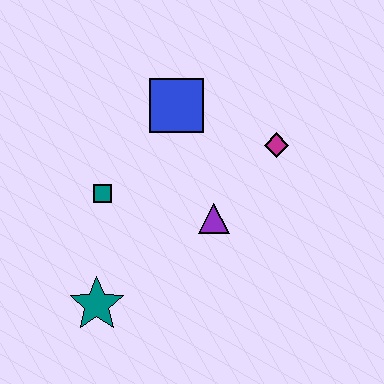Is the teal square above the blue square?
No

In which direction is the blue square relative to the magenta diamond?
The blue square is to the left of the magenta diamond.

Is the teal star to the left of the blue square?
Yes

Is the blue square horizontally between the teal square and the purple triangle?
Yes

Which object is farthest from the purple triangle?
The teal star is farthest from the purple triangle.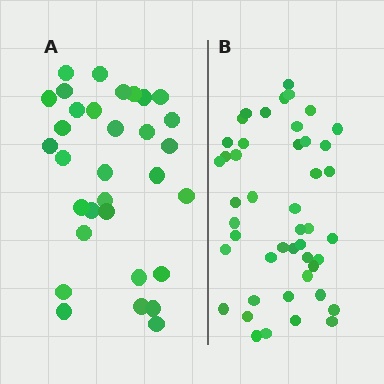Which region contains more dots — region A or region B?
Region B (the right region) has more dots.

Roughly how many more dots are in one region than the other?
Region B has approximately 15 more dots than region A.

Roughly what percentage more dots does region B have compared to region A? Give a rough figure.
About 45% more.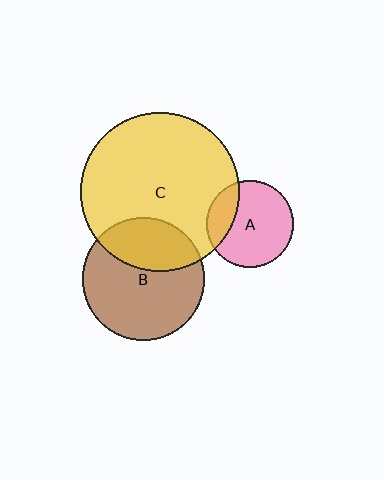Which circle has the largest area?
Circle C (yellow).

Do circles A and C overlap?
Yes.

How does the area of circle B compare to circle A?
Approximately 2.0 times.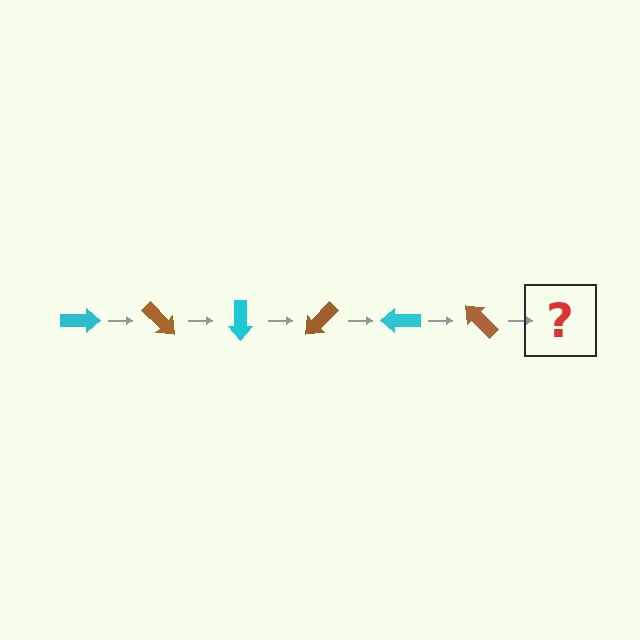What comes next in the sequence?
The next element should be a cyan arrow, rotated 270 degrees from the start.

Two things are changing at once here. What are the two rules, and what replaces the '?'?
The two rules are that it rotates 45 degrees each step and the color cycles through cyan and brown. The '?' should be a cyan arrow, rotated 270 degrees from the start.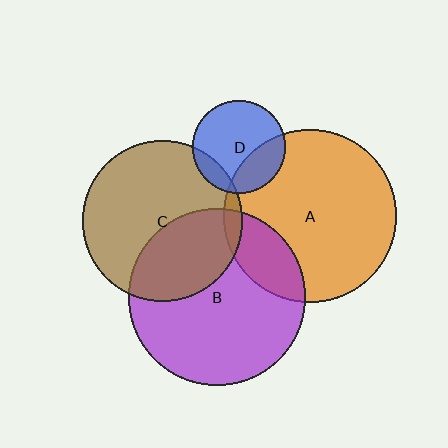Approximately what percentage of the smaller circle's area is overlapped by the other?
Approximately 30%.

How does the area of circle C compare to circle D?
Approximately 3.0 times.